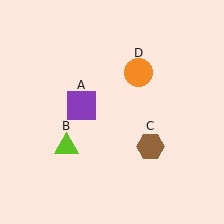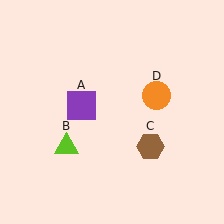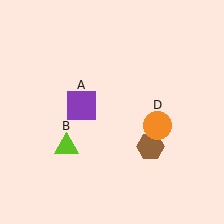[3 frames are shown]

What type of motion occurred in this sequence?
The orange circle (object D) rotated clockwise around the center of the scene.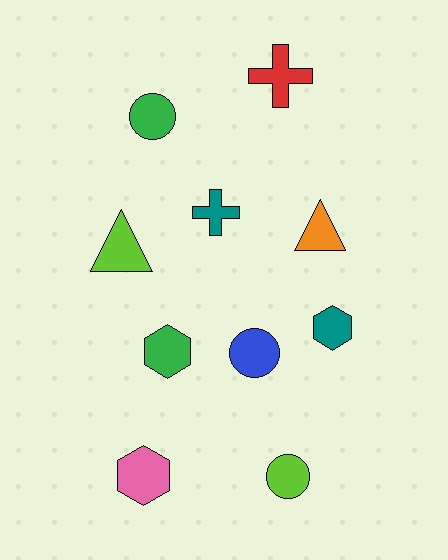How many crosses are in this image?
There are 2 crosses.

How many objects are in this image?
There are 10 objects.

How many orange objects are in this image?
There is 1 orange object.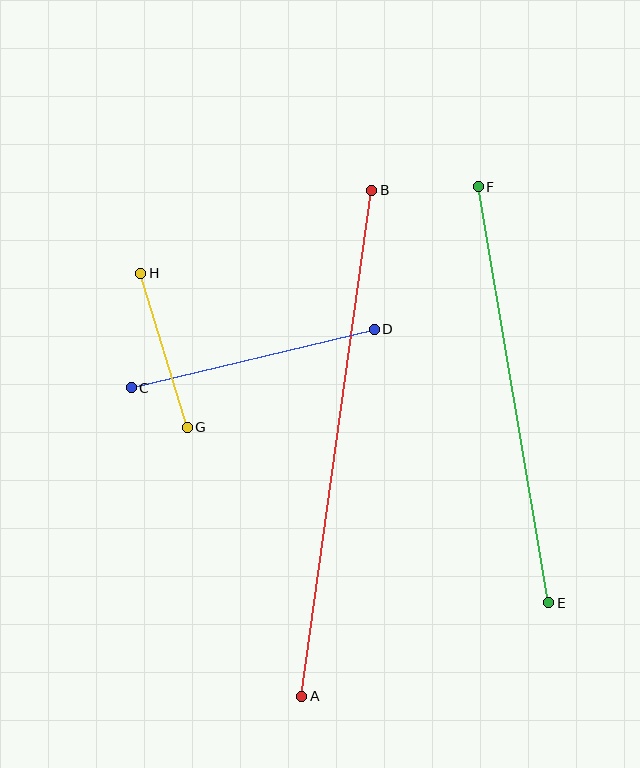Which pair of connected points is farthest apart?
Points A and B are farthest apart.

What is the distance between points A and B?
The distance is approximately 511 pixels.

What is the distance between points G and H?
The distance is approximately 161 pixels.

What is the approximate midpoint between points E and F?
The midpoint is at approximately (514, 395) pixels.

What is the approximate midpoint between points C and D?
The midpoint is at approximately (253, 359) pixels.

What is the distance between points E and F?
The distance is approximately 422 pixels.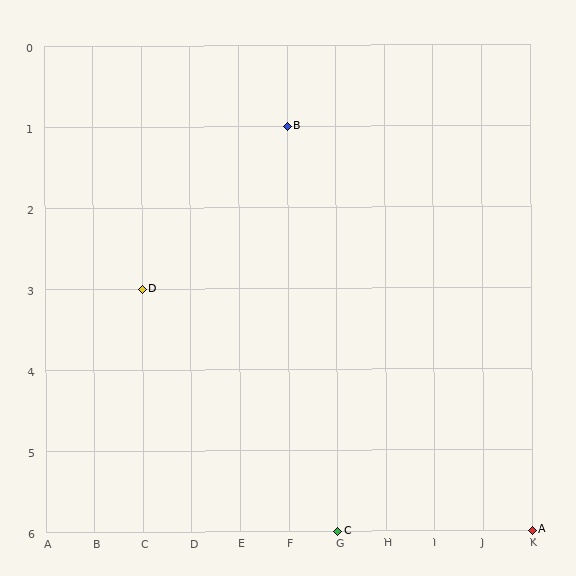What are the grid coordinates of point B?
Point B is at grid coordinates (F, 1).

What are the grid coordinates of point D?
Point D is at grid coordinates (C, 3).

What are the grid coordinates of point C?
Point C is at grid coordinates (G, 6).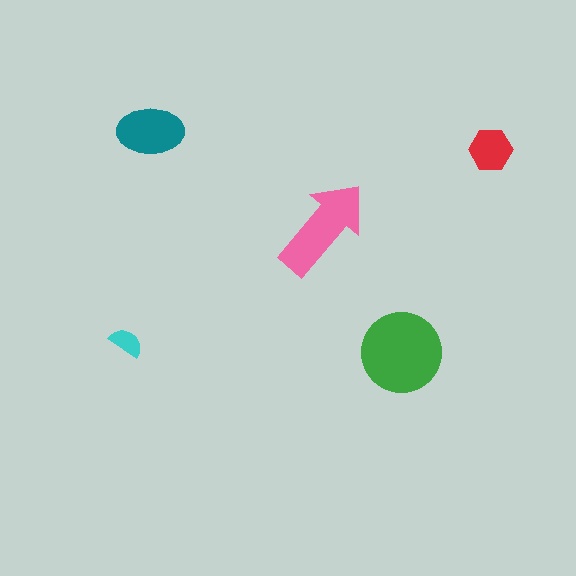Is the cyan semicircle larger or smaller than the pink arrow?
Smaller.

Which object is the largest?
The green circle.